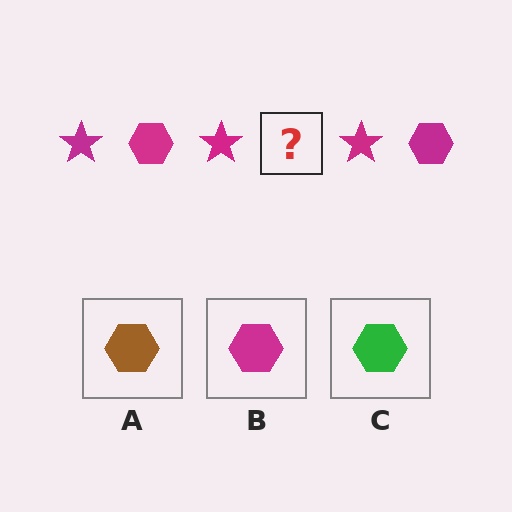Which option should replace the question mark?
Option B.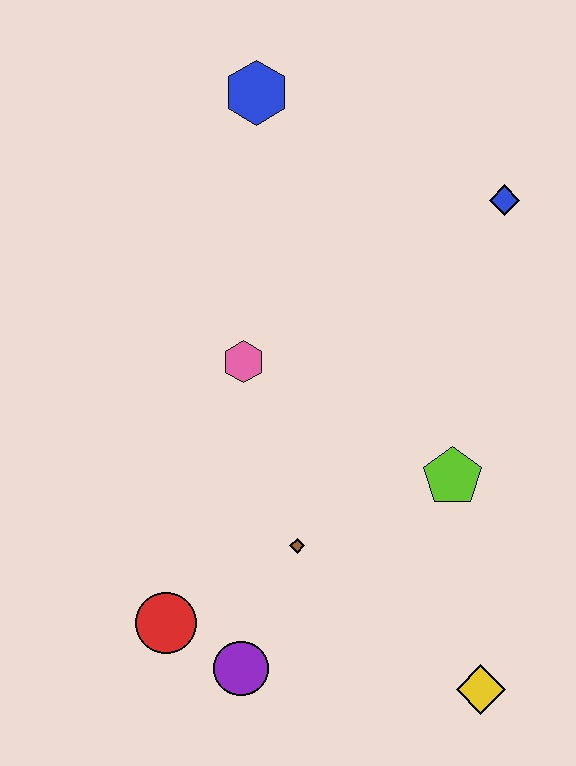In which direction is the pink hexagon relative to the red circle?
The pink hexagon is above the red circle.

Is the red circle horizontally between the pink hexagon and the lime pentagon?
No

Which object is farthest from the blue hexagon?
The yellow diamond is farthest from the blue hexagon.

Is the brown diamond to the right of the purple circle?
Yes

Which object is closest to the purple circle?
The red circle is closest to the purple circle.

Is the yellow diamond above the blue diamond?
No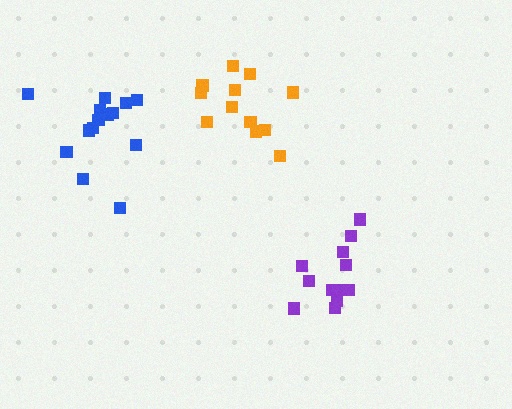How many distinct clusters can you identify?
There are 3 distinct clusters.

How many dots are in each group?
Group 1: 12 dots, Group 2: 14 dots, Group 3: 12 dots (38 total).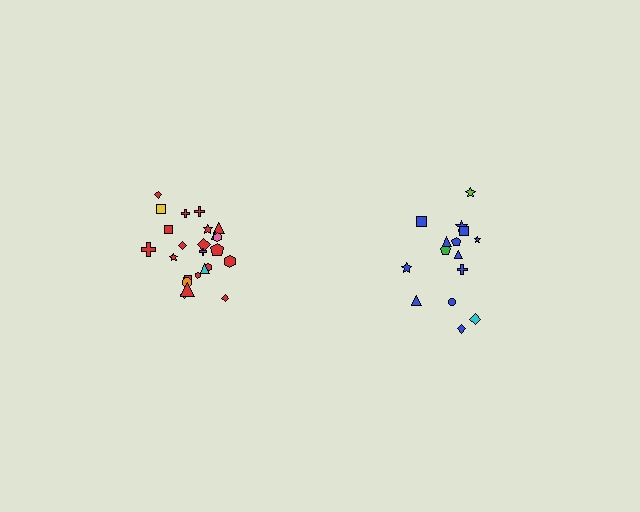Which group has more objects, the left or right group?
The left group.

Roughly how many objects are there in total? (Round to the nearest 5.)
Roughly 40 objects in total.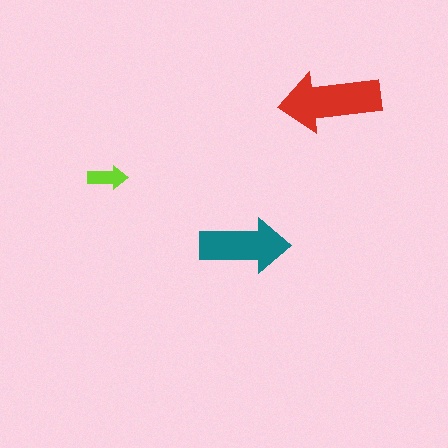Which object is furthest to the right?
The red arrow is rightmost.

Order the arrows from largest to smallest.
the red one, the teal one, the lime one.